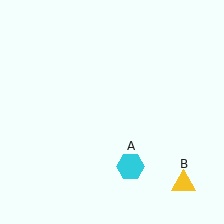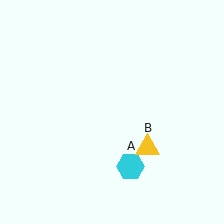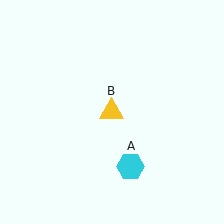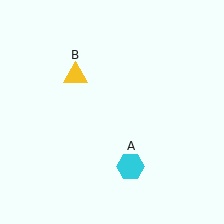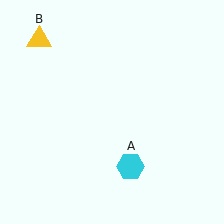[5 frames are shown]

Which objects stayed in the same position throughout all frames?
Cyan hexagon (object A) remained stationary.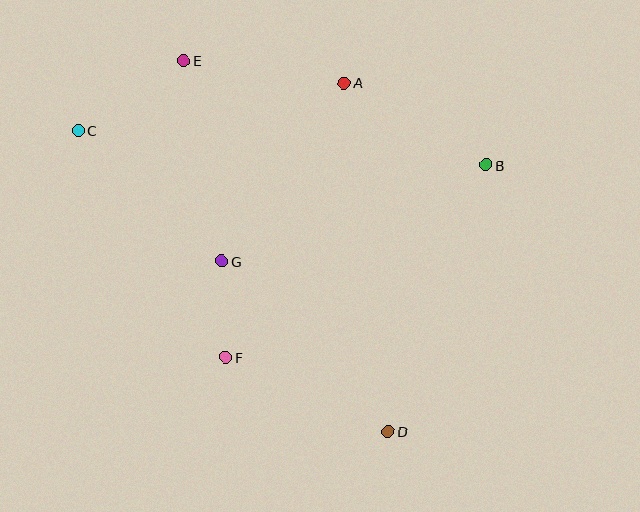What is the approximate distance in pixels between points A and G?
The distance between A and G is approximately 216 pixels.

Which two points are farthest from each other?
Points C and D are farthest from each other.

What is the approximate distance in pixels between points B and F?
The distance between B and F is approximately 324 pixels.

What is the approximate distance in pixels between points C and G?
The distance between C and G is approximately 194 pixels.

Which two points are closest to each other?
Points F and G are closest to each other.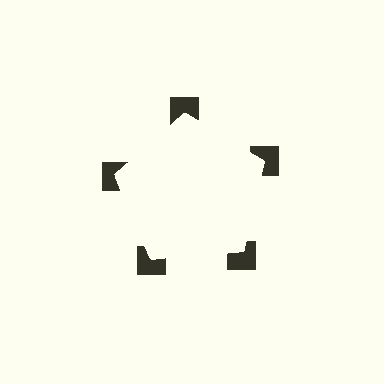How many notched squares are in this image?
There are 5 — one at each vertex of the illusory pentagon.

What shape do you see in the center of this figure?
An illusory pentagon — its edges are inferred from the aligned wedge cuts in the notched squares, not physically drawn.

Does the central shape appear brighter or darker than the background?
It typically appears slightly brighter than the background, even though no actual brightness change is drawn.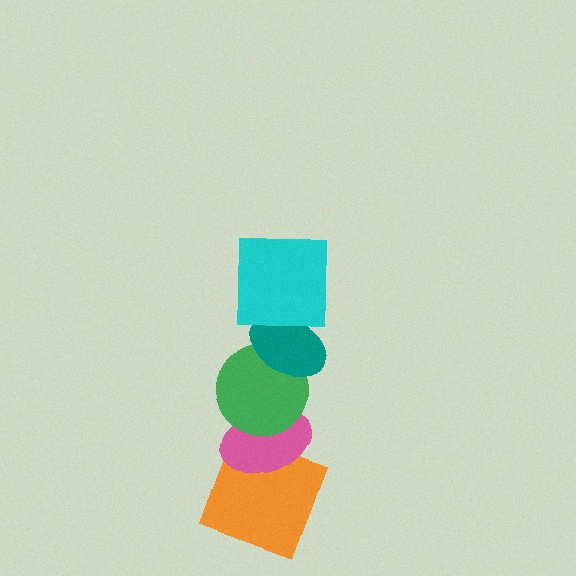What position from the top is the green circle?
The green circle is 3rd from the top.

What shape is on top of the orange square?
The pink ellipse is on top of the orange square.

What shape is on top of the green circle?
The teal ellipse is on top of the green circle.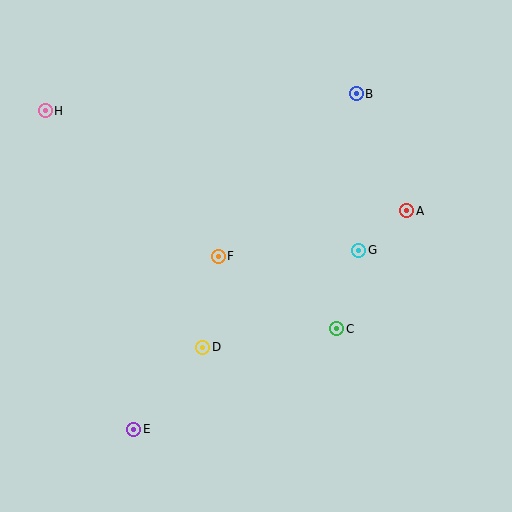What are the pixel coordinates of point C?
Point C is at (337, 329).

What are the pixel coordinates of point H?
Point H is at (45, 111).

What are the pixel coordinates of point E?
Point E is at (133, 429).